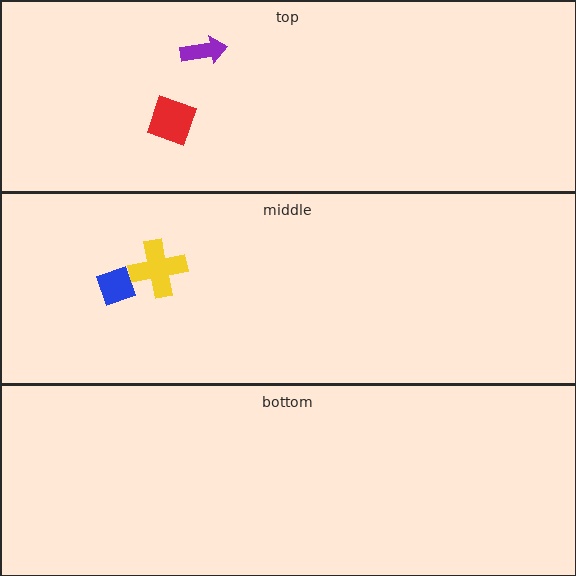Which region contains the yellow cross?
The middle region.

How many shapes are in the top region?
2.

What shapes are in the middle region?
The blue diamond, the yellow cross.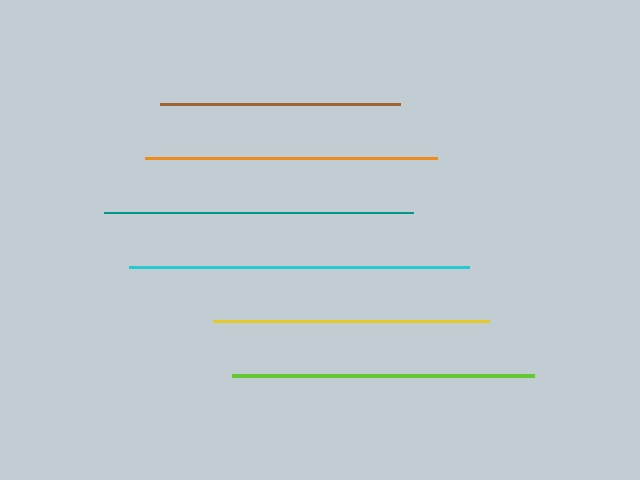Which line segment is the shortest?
The brown line is the shortest at approximately 240 pixels.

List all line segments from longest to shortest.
From longest to shortest: cyan, teal, lime, orange, yellow, brown.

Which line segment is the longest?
The cyan line is the longest at approximately 340 pixels.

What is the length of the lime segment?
The lime segment is approximately 303 pixels long.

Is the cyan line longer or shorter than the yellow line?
The cyan line is longer than the yellow line.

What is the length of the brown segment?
The brown segment is approximately 240 pixels long.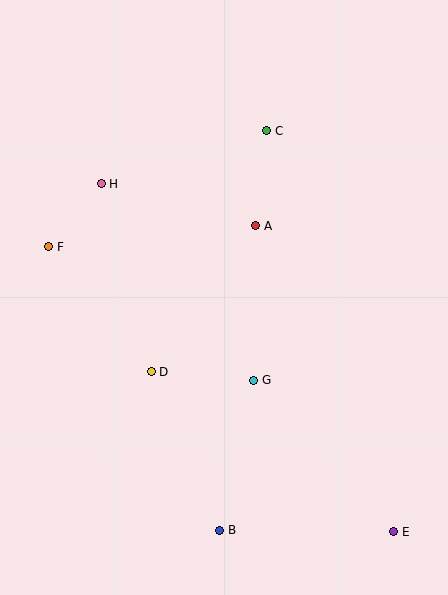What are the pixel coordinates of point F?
Point F is at (49, 247).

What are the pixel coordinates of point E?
Point E is at (394, 532).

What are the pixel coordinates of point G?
Point G is at (254, 380).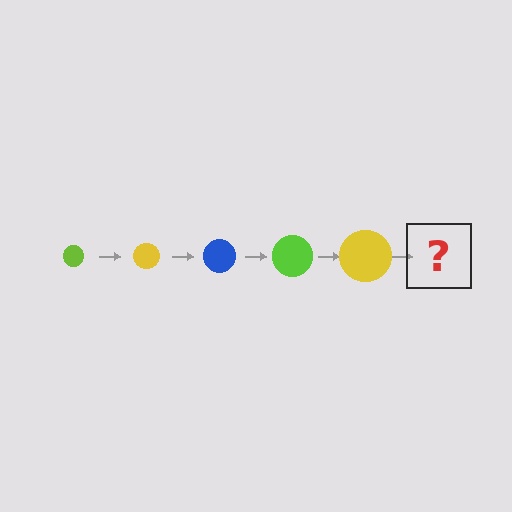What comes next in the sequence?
The next element should be a blue circle, larger than the previous one.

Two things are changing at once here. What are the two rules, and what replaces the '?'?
The two rules are that the circle grows larger each step and the color cycles through lime, yellow, and blue. The '?' should be a blue circle, larger than the previous one.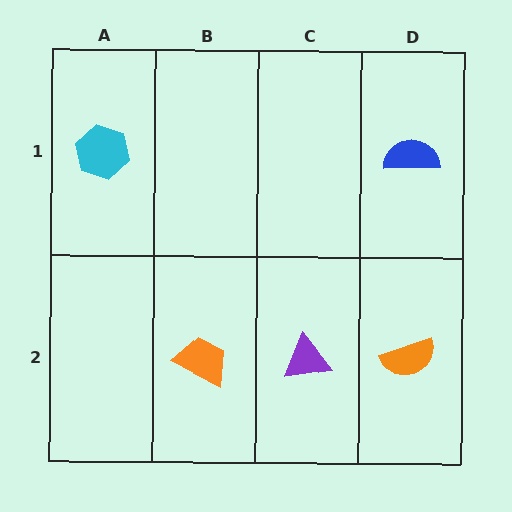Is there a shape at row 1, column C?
No, that cell is empty.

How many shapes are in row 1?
2 shapes.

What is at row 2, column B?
An orange trapezoid.